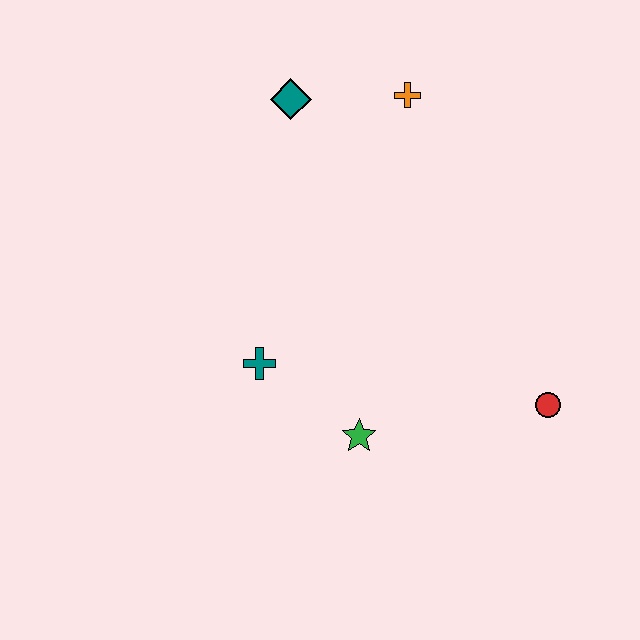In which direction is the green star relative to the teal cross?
The green star is to the right of the teal cross.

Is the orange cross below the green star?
No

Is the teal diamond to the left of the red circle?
Yes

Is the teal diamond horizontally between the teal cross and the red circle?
Yes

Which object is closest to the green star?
The teal cross is closest to the green star.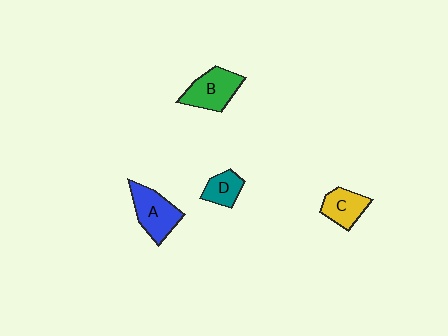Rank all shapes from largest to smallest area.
From largest to smallest: A (blue), B (green), C (yellow), D (teal).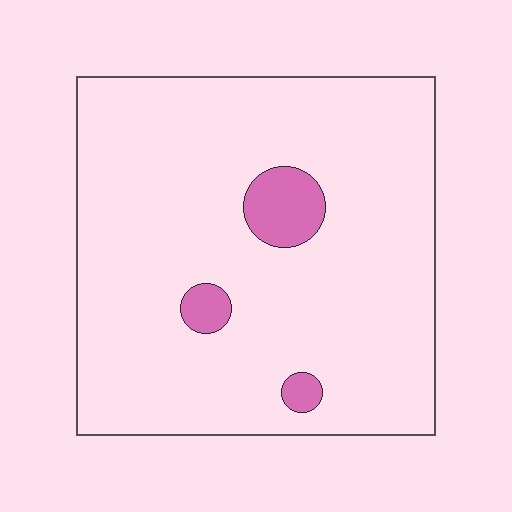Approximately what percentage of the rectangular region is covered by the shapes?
Approximately 5%.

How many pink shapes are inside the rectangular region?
3.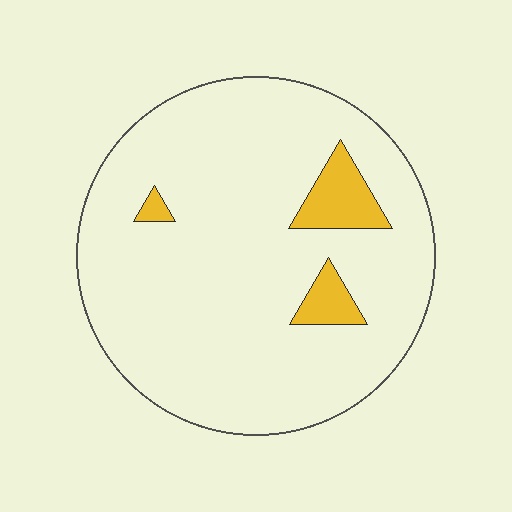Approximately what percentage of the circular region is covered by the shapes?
Approximately 10%.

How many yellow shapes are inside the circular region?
3.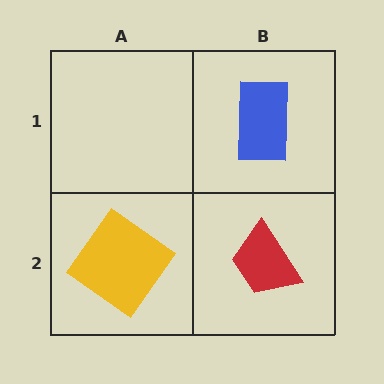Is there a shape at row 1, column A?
No, that cell is empty.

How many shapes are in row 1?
1 shape.